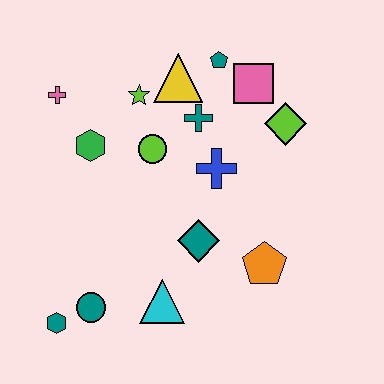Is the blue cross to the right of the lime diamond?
No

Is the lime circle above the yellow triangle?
No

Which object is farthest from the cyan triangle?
The teal pentagon is farthest from the cyan triangle.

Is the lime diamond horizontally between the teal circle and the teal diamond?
No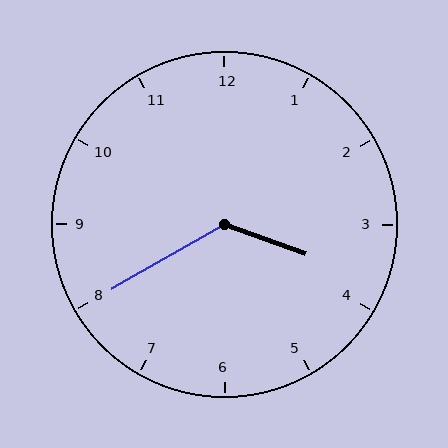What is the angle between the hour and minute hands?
Approximately 130 degrees.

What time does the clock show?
3:40.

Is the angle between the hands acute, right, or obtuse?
It is obtuse.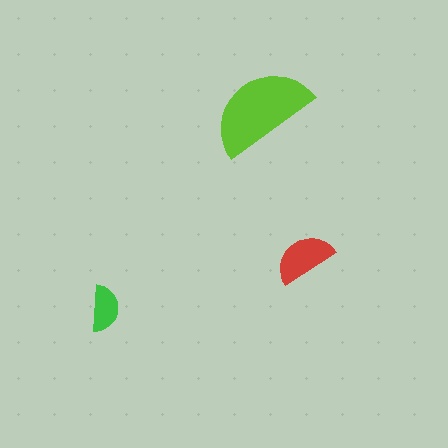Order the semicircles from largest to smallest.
the lime one, the red one, the green one.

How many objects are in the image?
There are 3 objects in the image.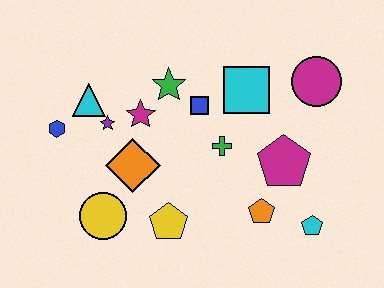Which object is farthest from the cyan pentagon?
The blue hexagon is farthest from the cyan pentagon.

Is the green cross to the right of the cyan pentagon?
No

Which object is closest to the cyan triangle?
The purple star is closest to the cyan triangle.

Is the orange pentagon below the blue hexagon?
Yes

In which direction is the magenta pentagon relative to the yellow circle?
The magenta pentagon is to the right of the yellow circle.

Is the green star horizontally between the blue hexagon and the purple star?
No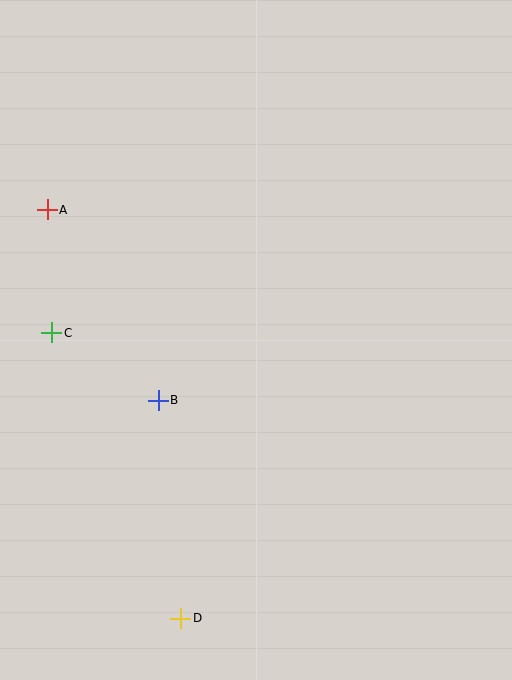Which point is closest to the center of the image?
Point B at (158, 400) is closest to the center.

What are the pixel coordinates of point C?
Point C is at (52, 333).